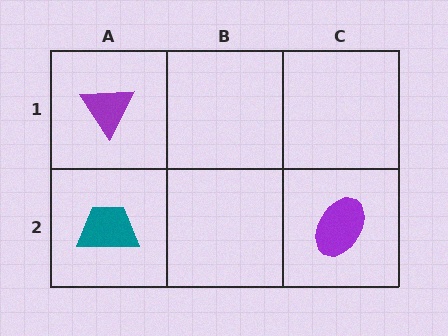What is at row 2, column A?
A teal trapezoid.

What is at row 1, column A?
A purple triangle.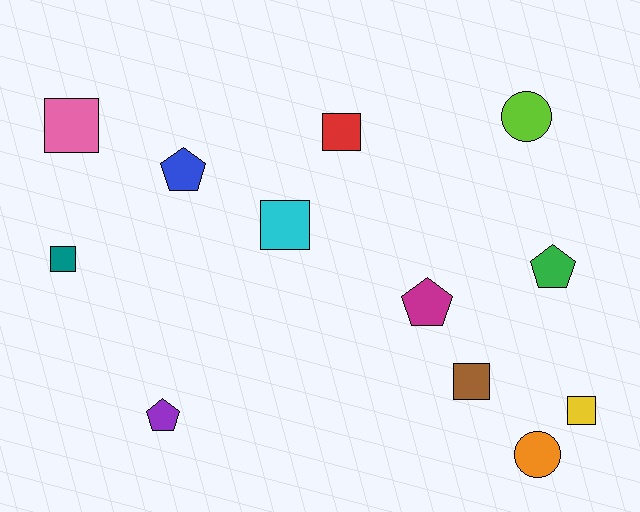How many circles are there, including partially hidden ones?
There are 2 circles.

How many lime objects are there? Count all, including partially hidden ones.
There is 1 lime object.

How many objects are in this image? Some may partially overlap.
There are 12 objects.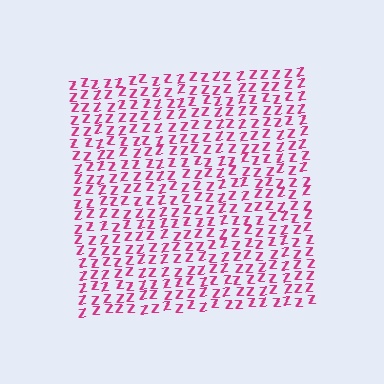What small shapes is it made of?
It is made of small letter Z's.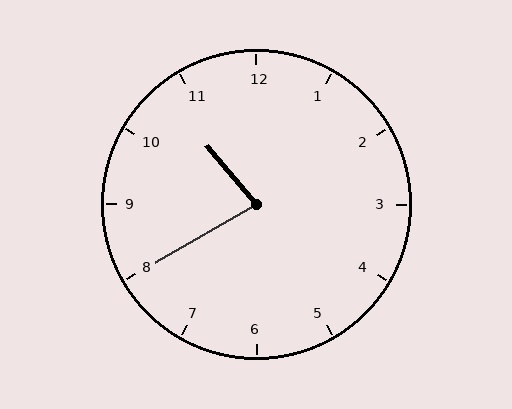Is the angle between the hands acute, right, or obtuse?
It is acute.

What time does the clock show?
10:40.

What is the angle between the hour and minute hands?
Approximately 80 degrees.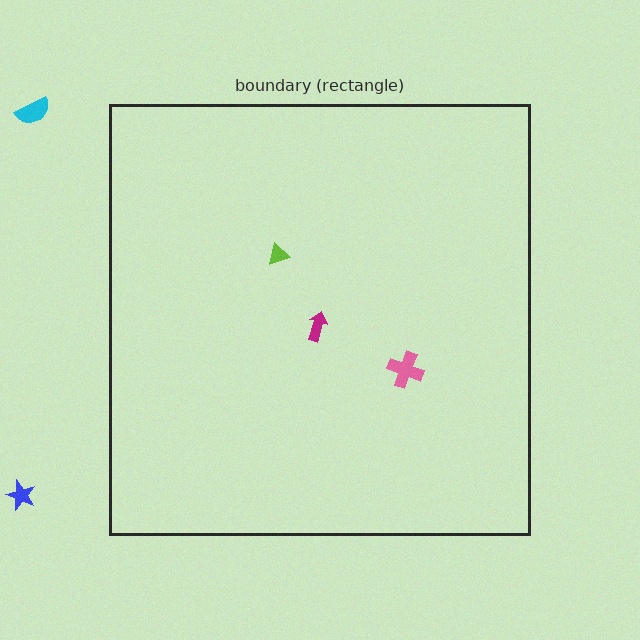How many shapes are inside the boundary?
3 inside, 2 outside.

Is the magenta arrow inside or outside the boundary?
Inside.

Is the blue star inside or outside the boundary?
Outside.